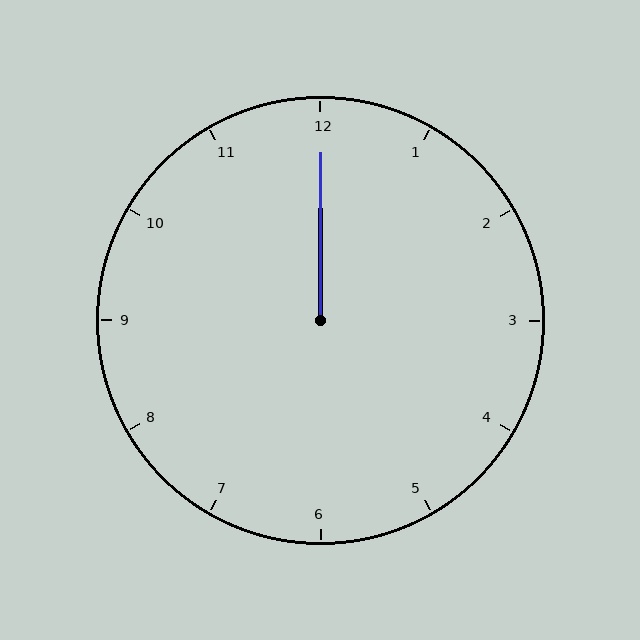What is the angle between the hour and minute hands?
Approximately 0 degrees.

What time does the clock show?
12:00.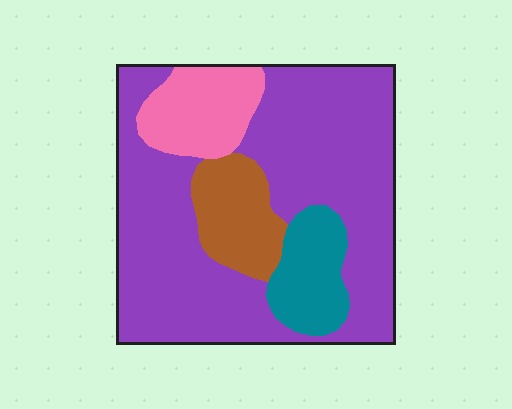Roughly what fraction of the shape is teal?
Teal covers about 10% of the shape.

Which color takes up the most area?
Purple, at roughly 65%.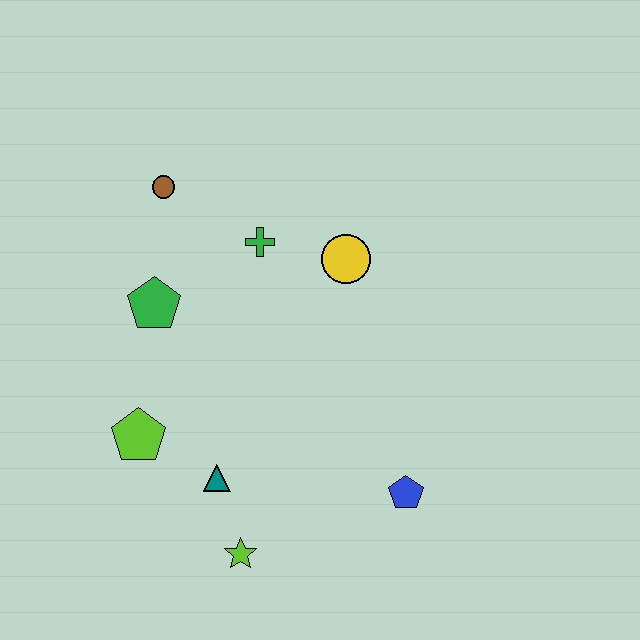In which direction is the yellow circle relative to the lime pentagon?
The yellow circle is to the right of the lime pentagon.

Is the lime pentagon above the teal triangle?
Yes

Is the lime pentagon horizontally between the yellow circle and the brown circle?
No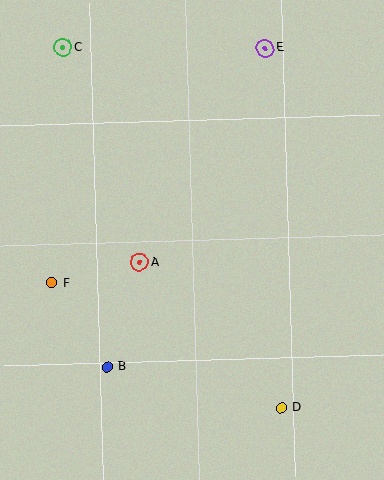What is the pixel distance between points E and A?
The distance between E and A is 248 pixels.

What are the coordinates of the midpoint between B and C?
The midpoint between B and C is at (85, 207).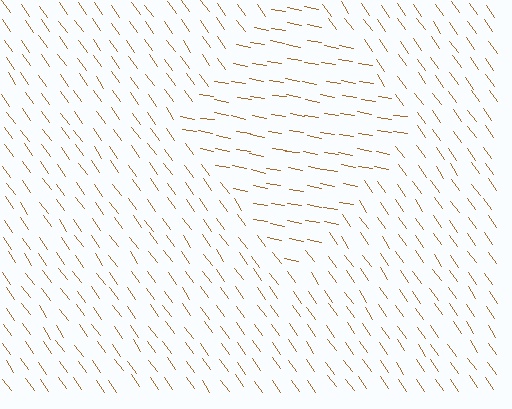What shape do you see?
I see a diamond.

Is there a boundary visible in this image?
Yes, there is a texture boundary formed by a change in line orientation.